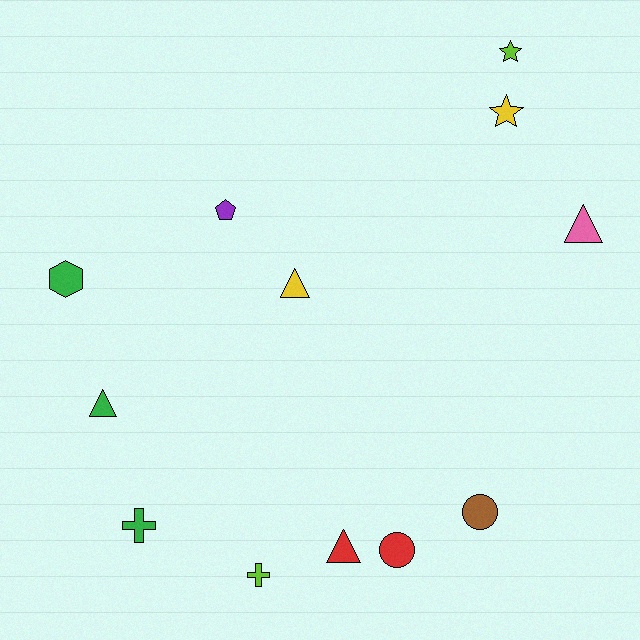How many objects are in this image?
There are 12 objects.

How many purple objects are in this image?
There is 1 purple object.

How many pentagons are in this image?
There is 1 pentagon.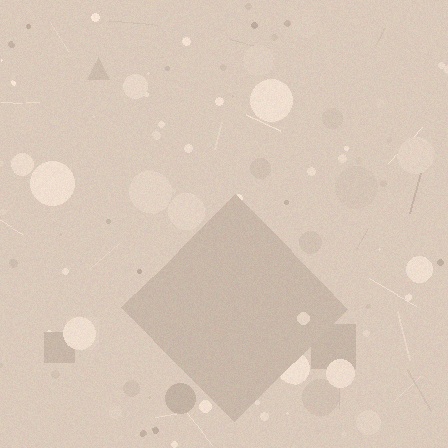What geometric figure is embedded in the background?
A diamond is embedded in the background.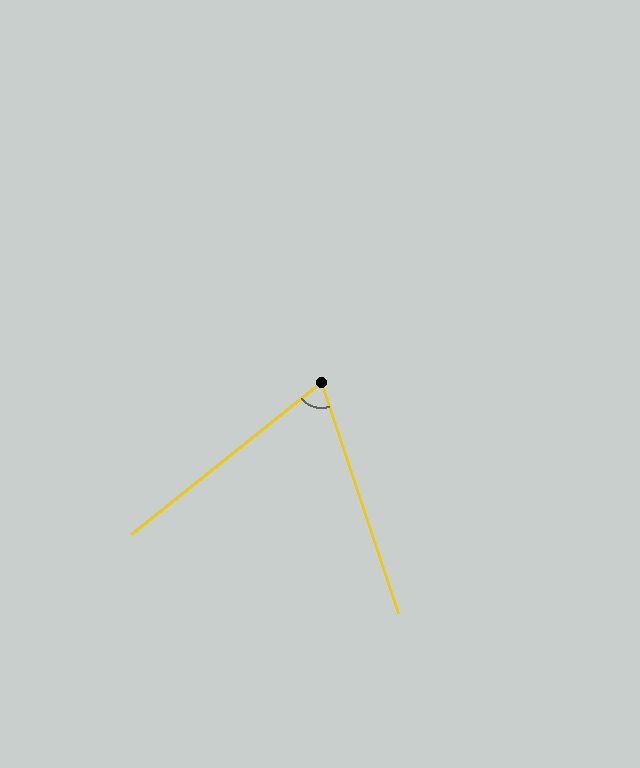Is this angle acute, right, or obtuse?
It is acute.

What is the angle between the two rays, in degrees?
Approximately 70 degrees.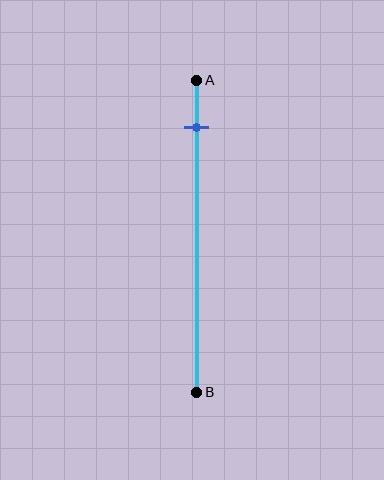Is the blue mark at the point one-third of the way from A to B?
No, the mark is at about 15% from A, not at the 33% one-third point.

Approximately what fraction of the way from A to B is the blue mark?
The blue mark is approximately 15% of the way from A to B.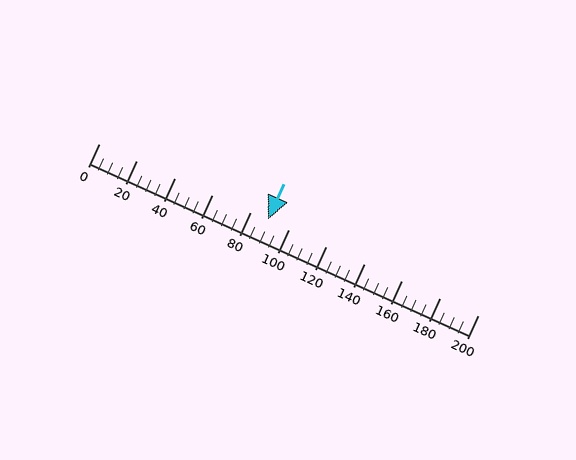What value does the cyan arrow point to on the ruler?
The cyan arrow points to approximately 89.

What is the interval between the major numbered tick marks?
The major tick marks are spaced 20 units apart.